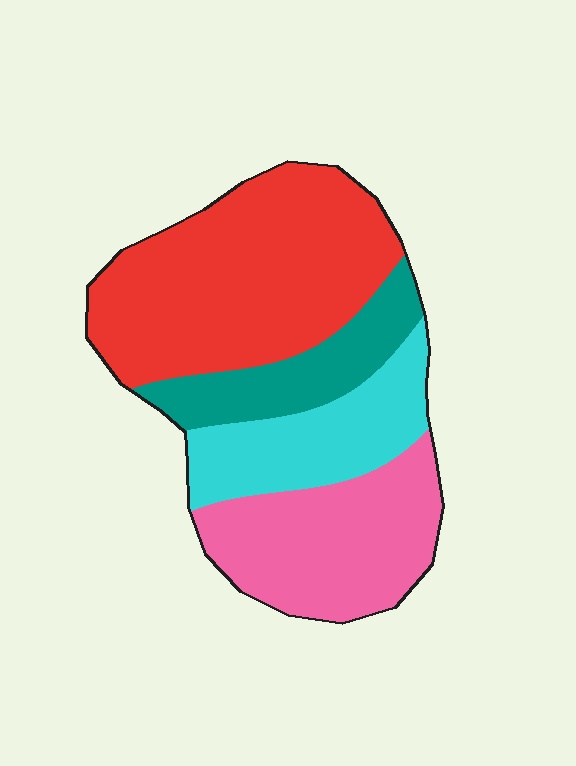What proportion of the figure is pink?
Pink takes up about one quarter (1/4) of the figure.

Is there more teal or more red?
Red.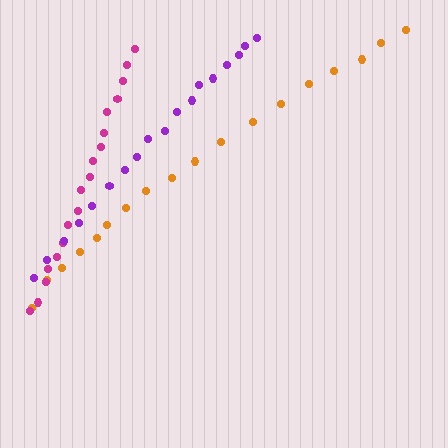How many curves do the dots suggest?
There are 3 distinct paths.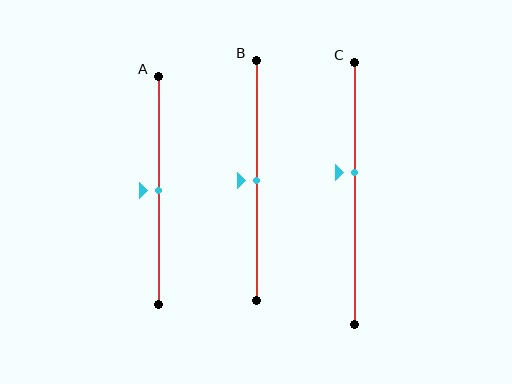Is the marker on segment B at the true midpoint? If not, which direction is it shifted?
Yes, the marker on segment B is at the true midpoint.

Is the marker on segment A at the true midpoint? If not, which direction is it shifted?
Yes, the marker on segment A is at the true midpoint.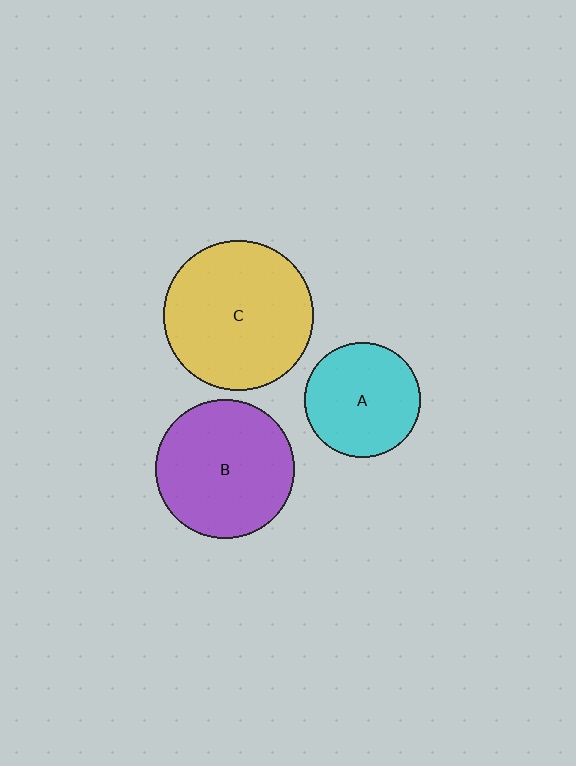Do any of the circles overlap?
No, none of the circles overlap.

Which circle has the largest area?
Circle C (yellow).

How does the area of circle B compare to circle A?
Approximately 1.5 times.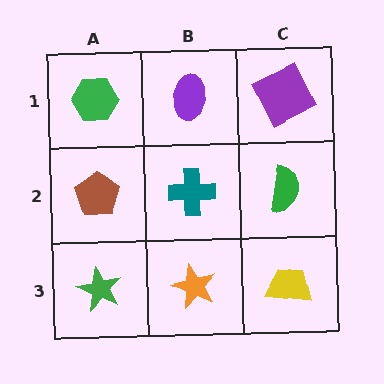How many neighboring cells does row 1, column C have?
2.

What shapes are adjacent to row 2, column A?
A green hexagon (row 1, column A), a green star (row 3, column A), a teal cross (row 2, column B).